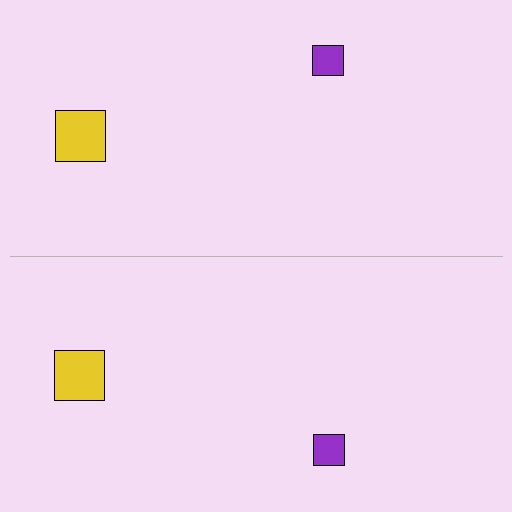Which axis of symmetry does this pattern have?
The pattern has a horizontal axis of symmetry running through the center of the image.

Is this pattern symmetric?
Yes, this pattern has bilateral (reflection) symmetry.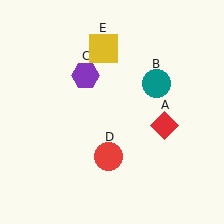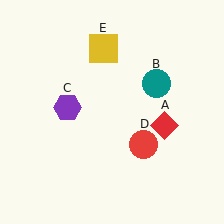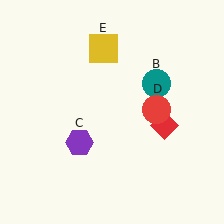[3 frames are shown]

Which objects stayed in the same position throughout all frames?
Red diamond (object A) and teal circle (object B) and yellow square (object E) remained stationary.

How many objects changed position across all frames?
2 objects changed position: purple hexagon (object C), red circle (object D).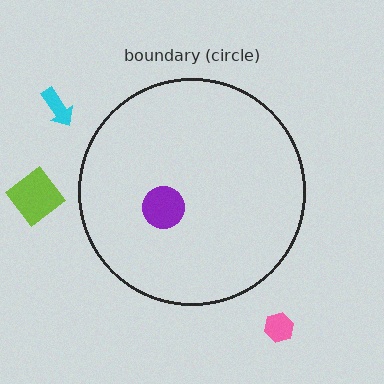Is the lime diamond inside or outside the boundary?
Outside.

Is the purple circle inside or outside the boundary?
Inside.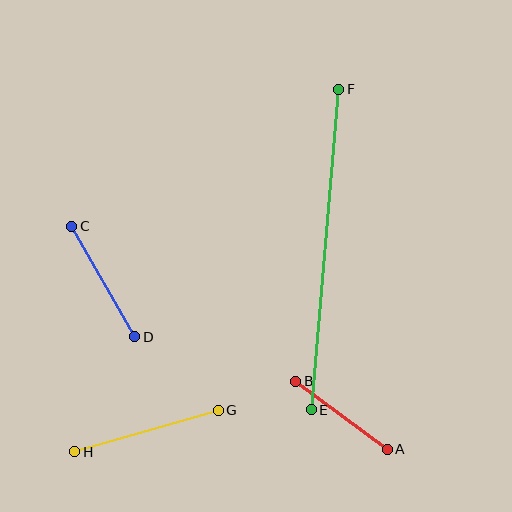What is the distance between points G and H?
The distance is approximately 149 pixels.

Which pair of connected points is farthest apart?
Points E and F are farthest apart.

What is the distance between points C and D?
The distance is approximately 127 pixels.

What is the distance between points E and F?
The distance is approximately 321 pixels.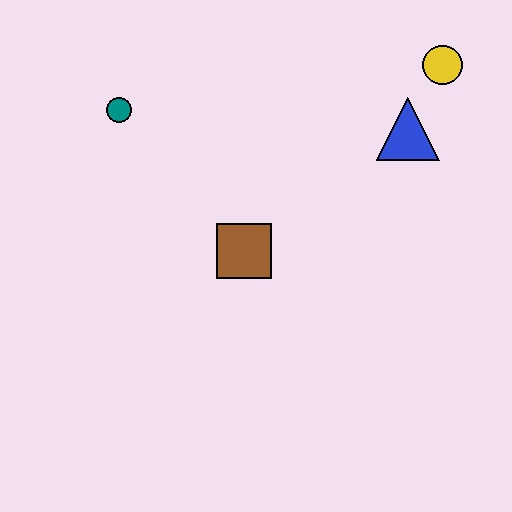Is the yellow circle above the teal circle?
Yes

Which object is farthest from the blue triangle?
The teal circle is farthest from the blue triangle.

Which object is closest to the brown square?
The teal circle is closest to the brown square.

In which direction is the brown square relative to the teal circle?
The brown square is below the teal circle.